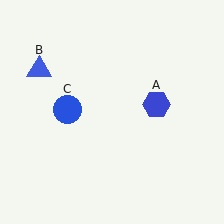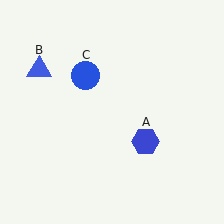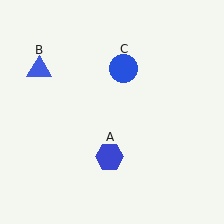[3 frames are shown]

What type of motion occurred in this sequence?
The blue hexagon (object A), blue circle (object C) rotated clockwise around the center of the scene.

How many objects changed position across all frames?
2 objects changed position: blue hexagon (object A), blue circle (object C).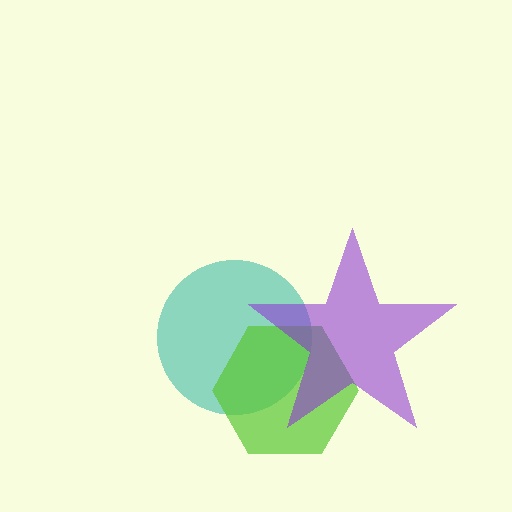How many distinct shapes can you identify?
There are 3 distinct shapes: a teal circle, a lime hexagon, a purple star.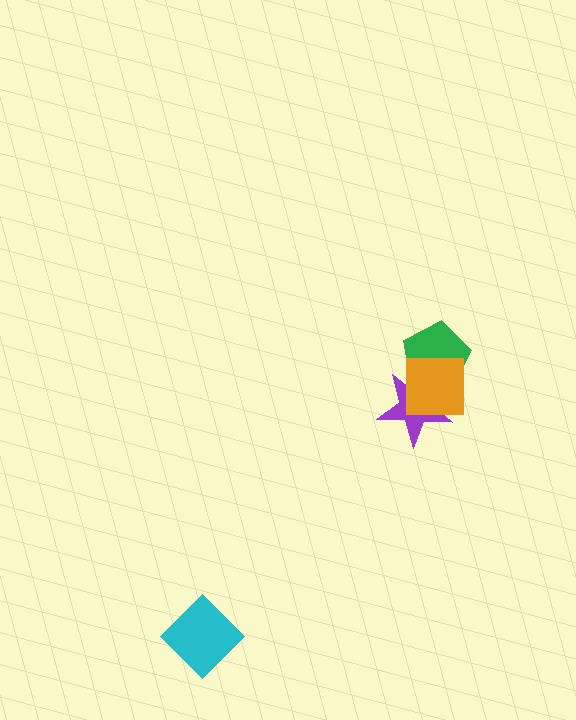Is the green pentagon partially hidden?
Yes, it is partially covered by another shape.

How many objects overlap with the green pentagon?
2 objects overlap with the green pentagon.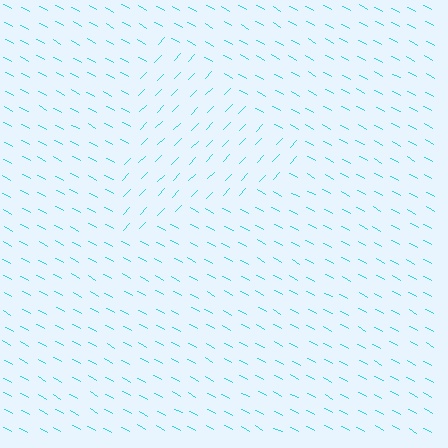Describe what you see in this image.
The image is filled with small cyan line segments. A triangle region in the image has lines oriented differently from the surrounding lines, creating a visible texture boundary.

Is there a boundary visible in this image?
Yes, there is a texture boundary formed by a change in line orientation.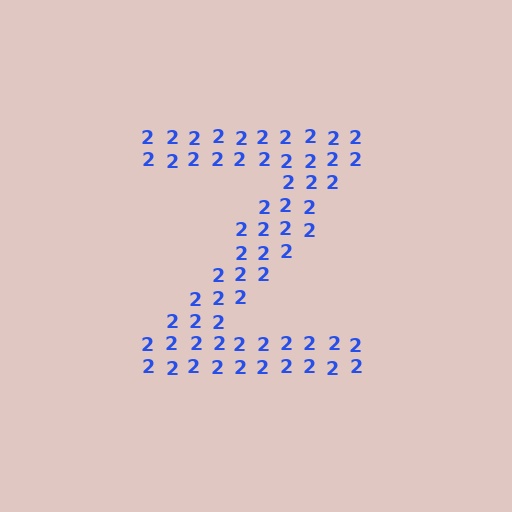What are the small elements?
The small elements are digit 2's.